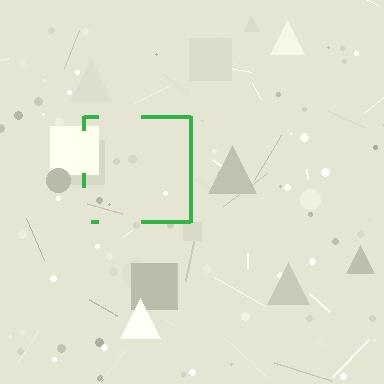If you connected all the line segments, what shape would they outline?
They would outline a square.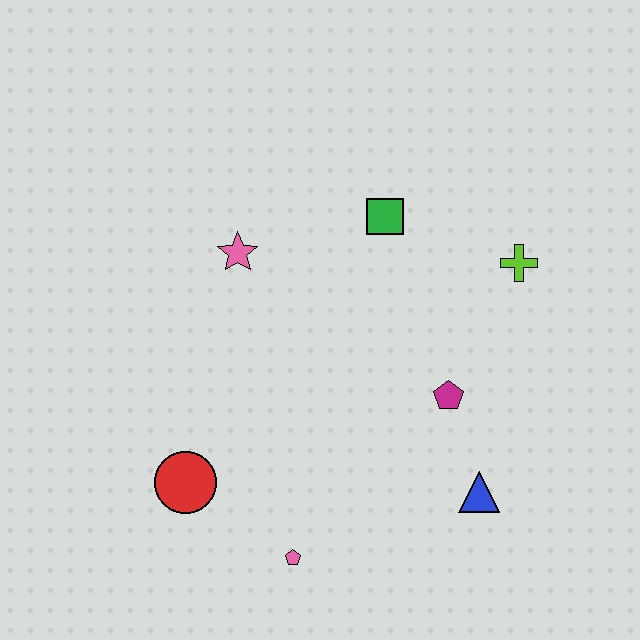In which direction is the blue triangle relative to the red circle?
The blue triangle is to the right of the red circle.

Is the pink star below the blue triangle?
No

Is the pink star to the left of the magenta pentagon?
Yes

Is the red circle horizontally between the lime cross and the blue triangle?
No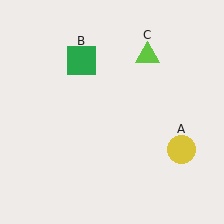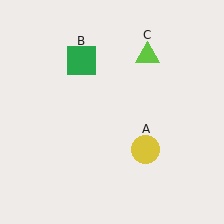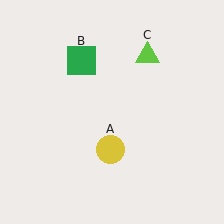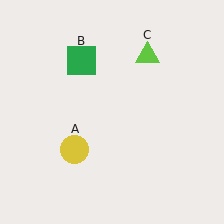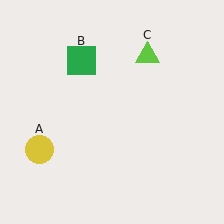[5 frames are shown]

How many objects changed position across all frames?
1 object changed position: yellow circle (object A).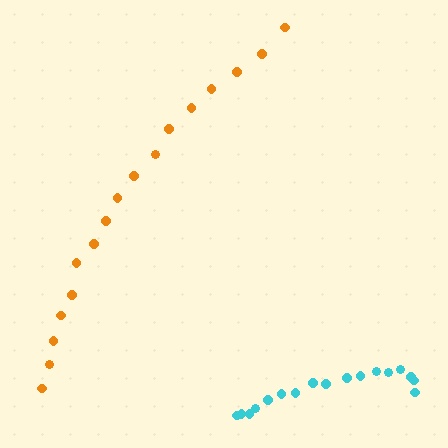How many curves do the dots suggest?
There are 2 distinct paths.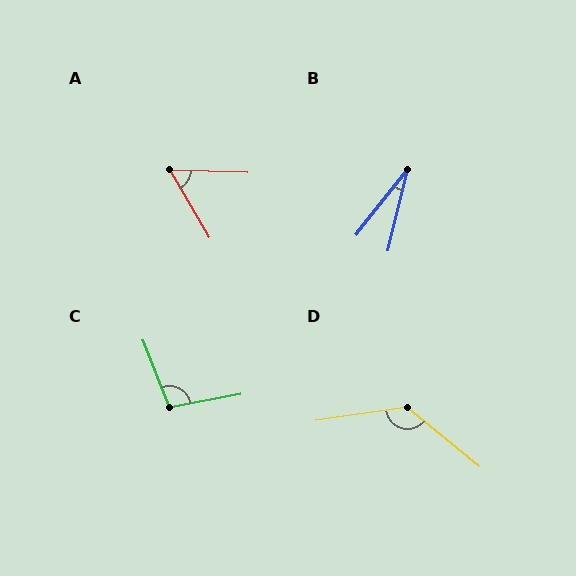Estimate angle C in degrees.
Approximately 101 degrees.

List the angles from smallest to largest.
B (25°), A (58°), C (101°), D (132°).